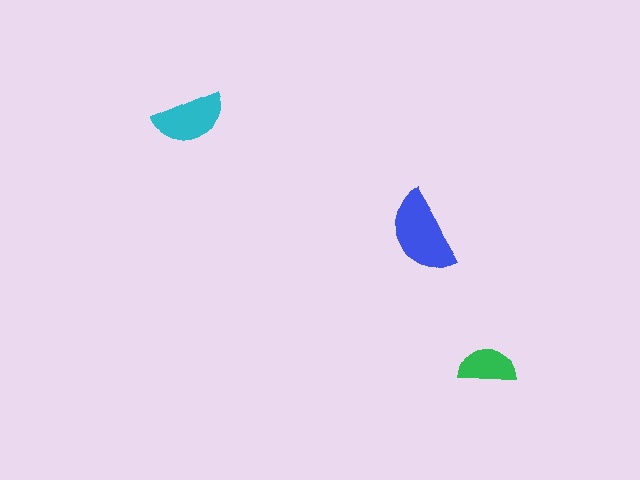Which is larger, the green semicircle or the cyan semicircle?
The cyan one.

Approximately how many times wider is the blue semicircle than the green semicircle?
About 1.5 times wider.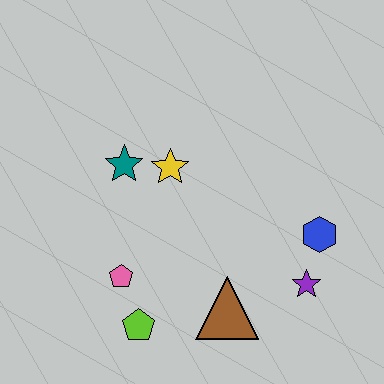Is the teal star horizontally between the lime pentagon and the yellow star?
No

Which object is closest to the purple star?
The blue hexagon is closest to the purple star.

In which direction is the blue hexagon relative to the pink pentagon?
The blue hexagon is to the right of the pink pentagon.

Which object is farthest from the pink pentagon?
The blue hexagon is farthest from the pink pentagon.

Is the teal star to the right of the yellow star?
No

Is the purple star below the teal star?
Yes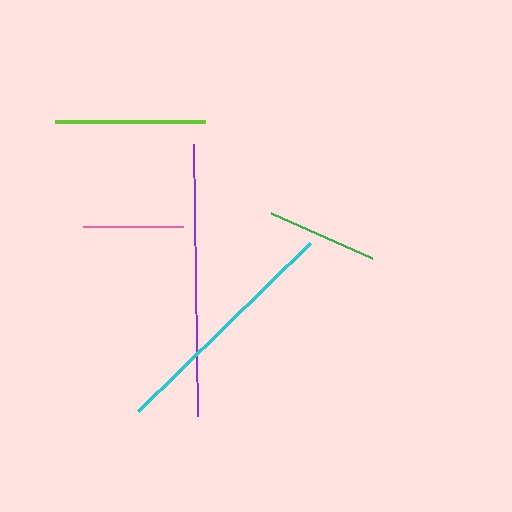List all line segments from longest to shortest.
From longest to shortest: purple, cyan, lime, green, pink.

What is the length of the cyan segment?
The cyan segment is approximately 240 pixels long.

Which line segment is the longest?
The purple line is the longest at approximately 273 pixels.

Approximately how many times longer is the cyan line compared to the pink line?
The cyan line is approximately 2.4 times the length of the pink line.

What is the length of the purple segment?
The purple segment is approximately 273 pixels long.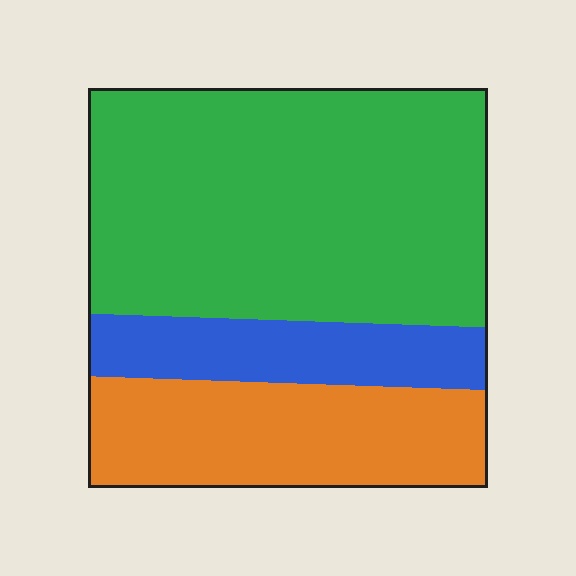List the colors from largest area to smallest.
From largest to smallest: green, orange, blue.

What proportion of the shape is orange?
Orange covers roughly 25% of the shape.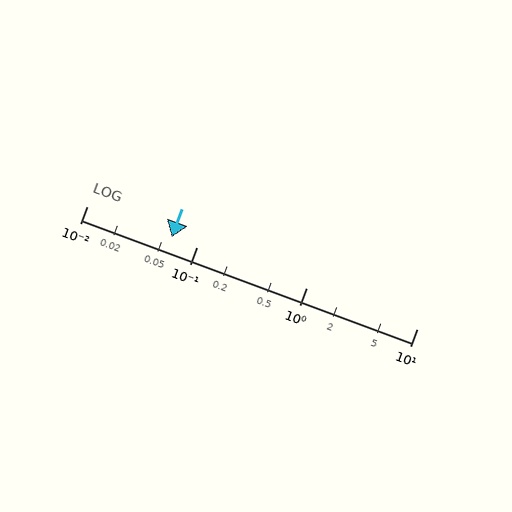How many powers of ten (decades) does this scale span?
The scale spans 3 decades, from 0.01 to 10.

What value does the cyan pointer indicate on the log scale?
The pointer indicates approximately 0.059.